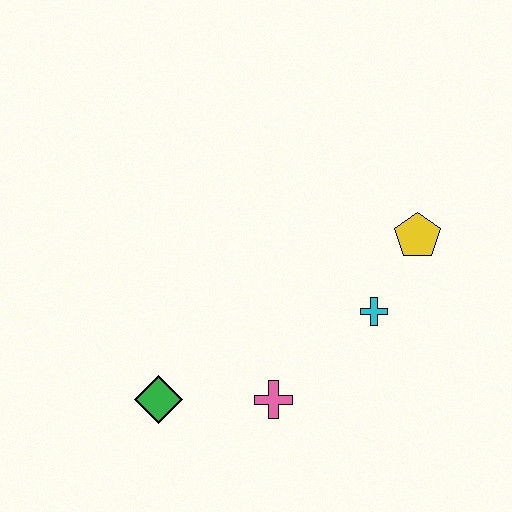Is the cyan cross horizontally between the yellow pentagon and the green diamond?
Yes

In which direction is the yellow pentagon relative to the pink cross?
The yellow pentagon is above the pink cross.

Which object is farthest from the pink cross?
The yellow pentagon is farthest from the pink cross.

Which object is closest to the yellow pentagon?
The cyan cross is closest to the yellow pentagon.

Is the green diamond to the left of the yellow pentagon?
Yes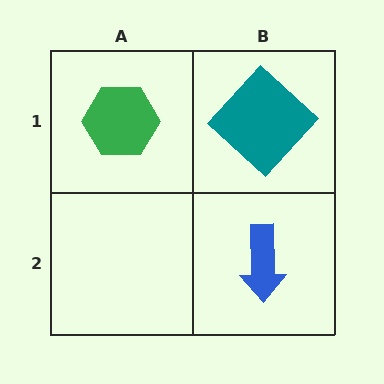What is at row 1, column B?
A teal diamond.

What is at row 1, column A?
A green hexagon.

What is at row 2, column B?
A blue arrow.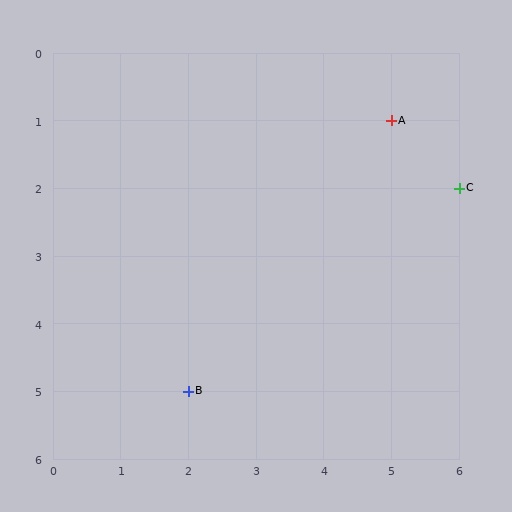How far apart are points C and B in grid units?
Points C and B are 4 columns and 3 rows apart (about 5.0 grid units diagonally).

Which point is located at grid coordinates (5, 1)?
Point A is at (5, 1).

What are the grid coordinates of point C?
Point C is at grid coordinates (6, 2).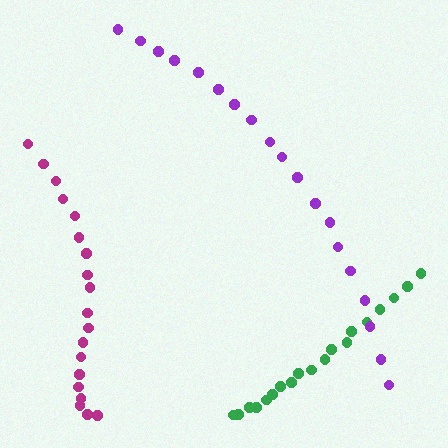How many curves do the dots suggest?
There are 3 distinct paths.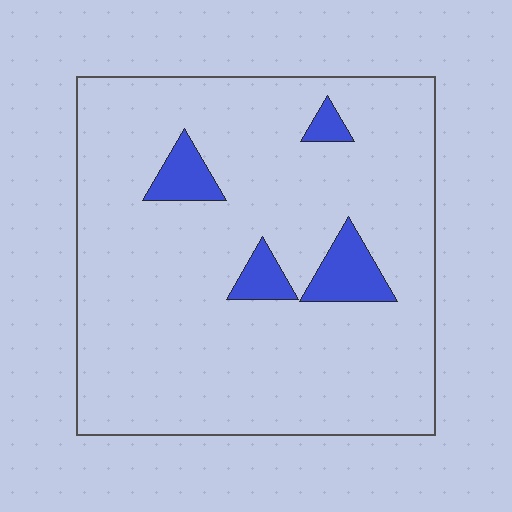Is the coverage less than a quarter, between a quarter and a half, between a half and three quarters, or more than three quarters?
Less than a quarter.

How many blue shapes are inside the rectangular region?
4.